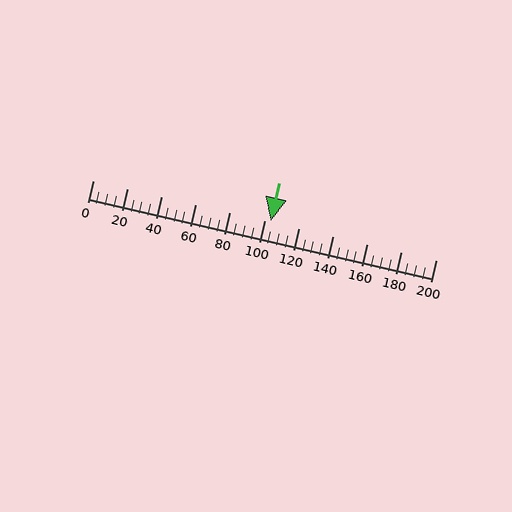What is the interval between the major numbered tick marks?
The major tick marks are spaced 20 units apart.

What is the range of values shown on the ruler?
The ruler shows values from 0 to 200.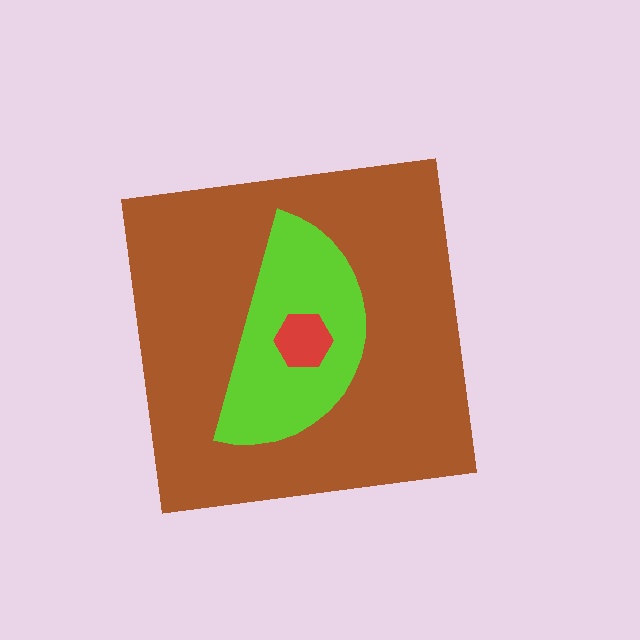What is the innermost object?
The red hexagon.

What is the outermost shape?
The brown square.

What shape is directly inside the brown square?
The lime semicircle.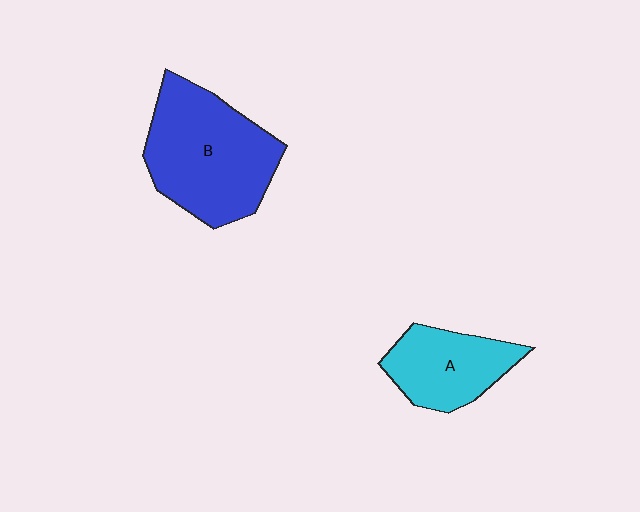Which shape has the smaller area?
Shape A (cyan).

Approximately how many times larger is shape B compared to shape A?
Approximately 1.7 times.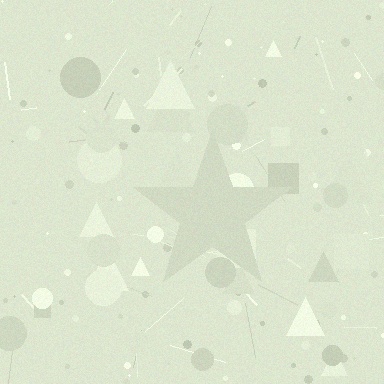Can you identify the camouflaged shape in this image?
The camouflaged shape is a star.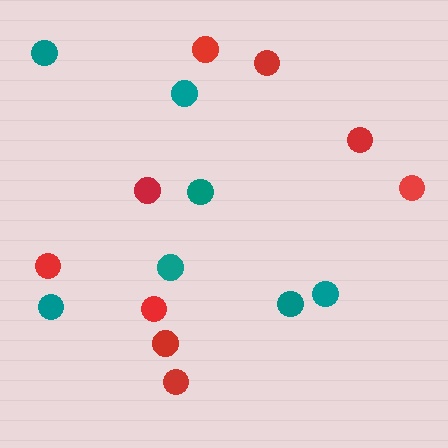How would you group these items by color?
There are 2 groups: one group of teal circles (7) and one group of red circles (9).